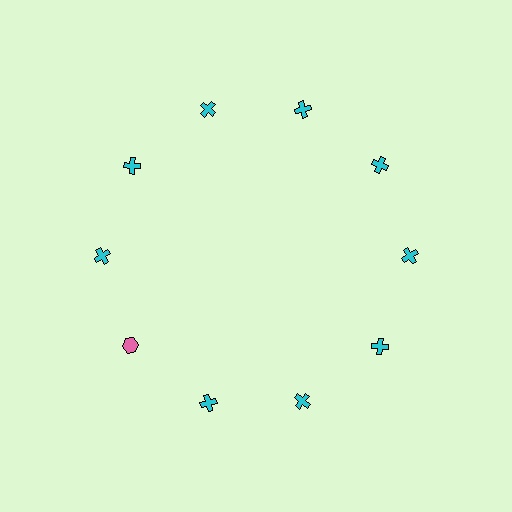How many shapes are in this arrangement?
There are 10 shapes arranged in a ring pattern.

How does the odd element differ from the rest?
It differs in both color (pink instead of cyan) and shape (hexagon instead of cross).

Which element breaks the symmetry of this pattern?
The pink hexagon at roughly the 8 o'clock position breaks the symmetry. All other shapes are cyan crosses.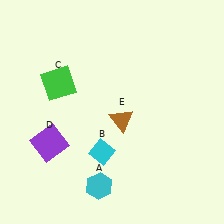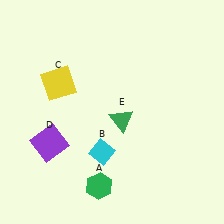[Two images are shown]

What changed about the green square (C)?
In Image 1, C is green. In Image 2, it changed to yellow.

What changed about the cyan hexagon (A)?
In Image 1, A is cyan. In Image 2, it changed to green.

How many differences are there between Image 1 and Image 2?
There are 3 differences between the two images.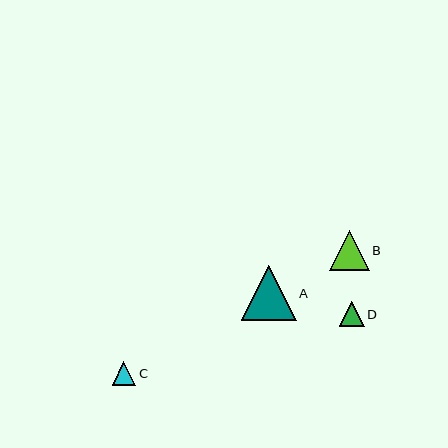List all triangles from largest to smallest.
From largest to smallest: A, B, D, C.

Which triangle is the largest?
Triangle A is the largest with a size of approximately 55 pixels.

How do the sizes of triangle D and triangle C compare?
Triangle D and triangle C are approximately the same size.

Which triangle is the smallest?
Triangle C is the smallest with a size of approximately 24 pixels.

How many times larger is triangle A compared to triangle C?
Triangle A is approximately 2.3 times the size of triangle C.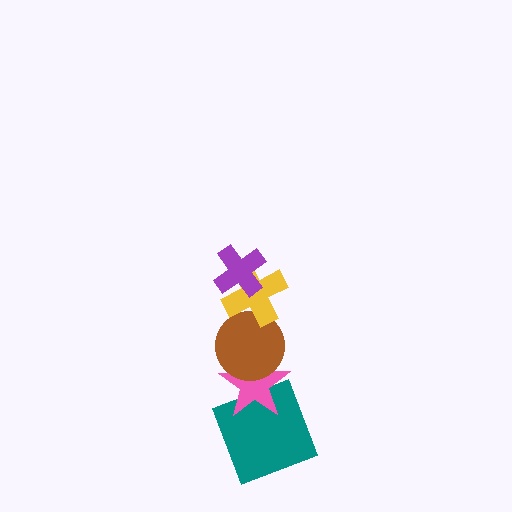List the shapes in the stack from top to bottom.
From top to bottom: the purple cross, the yellow cross, the brown circle, the pink star, the teal square.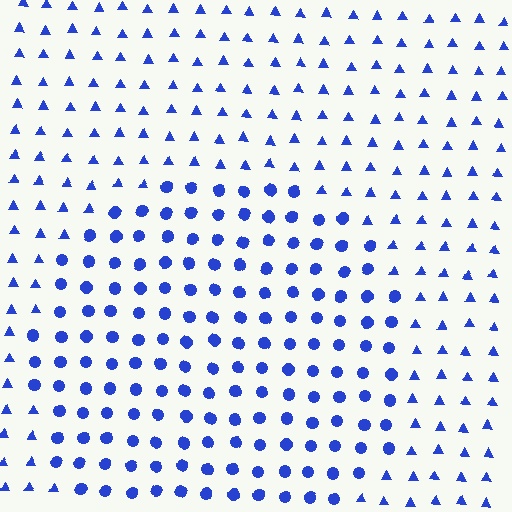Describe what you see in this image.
The image is filled with small blue elements arranged in a uniform grid. A circle-shaped region contains circles, while the surrounding area contains triangles. The boundary is defined purely by the change in element shape.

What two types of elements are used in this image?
The image uses circles inside the circle region and triangles outside it.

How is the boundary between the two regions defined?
The boundary is defined by a change in element shape: circles inside vs. triangles outside. All elements share the same color and spacing.